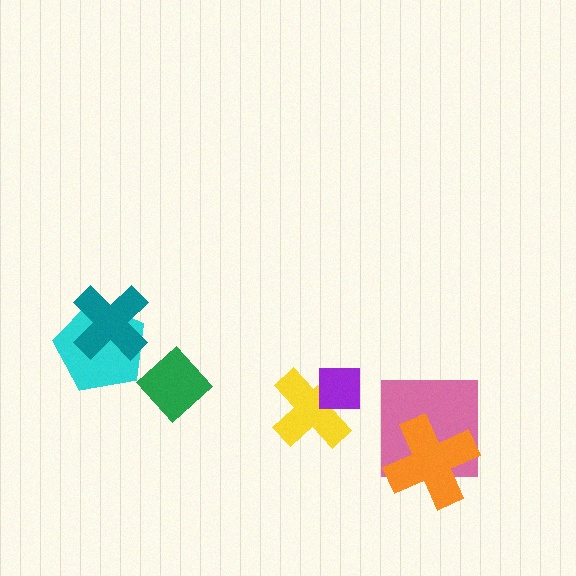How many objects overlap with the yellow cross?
1 object overlaps with the yellow cross.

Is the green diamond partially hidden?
No, no other shape covers it.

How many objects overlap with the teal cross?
1 object overlaps with the teal cross.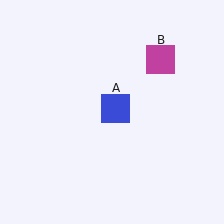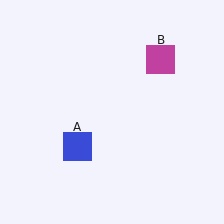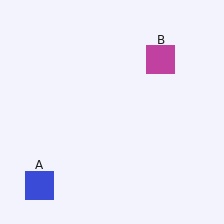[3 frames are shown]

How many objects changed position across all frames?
1 object changed position: blue square (object A).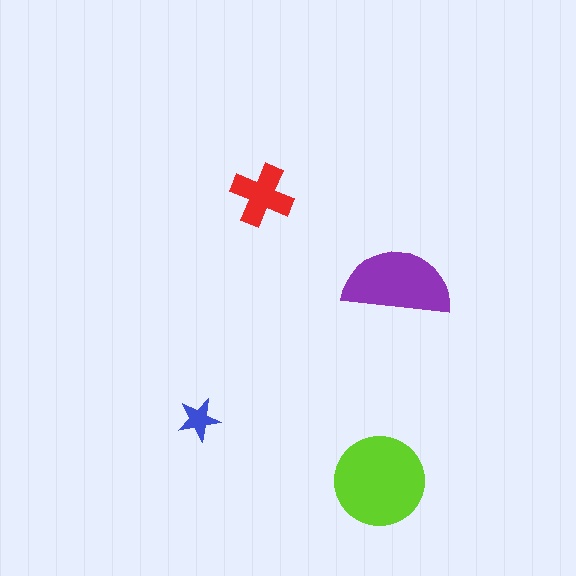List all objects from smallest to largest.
The blue star, the red cross, the purple semicircle, the lime circle.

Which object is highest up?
The red cross is topmost.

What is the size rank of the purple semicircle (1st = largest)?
2nd.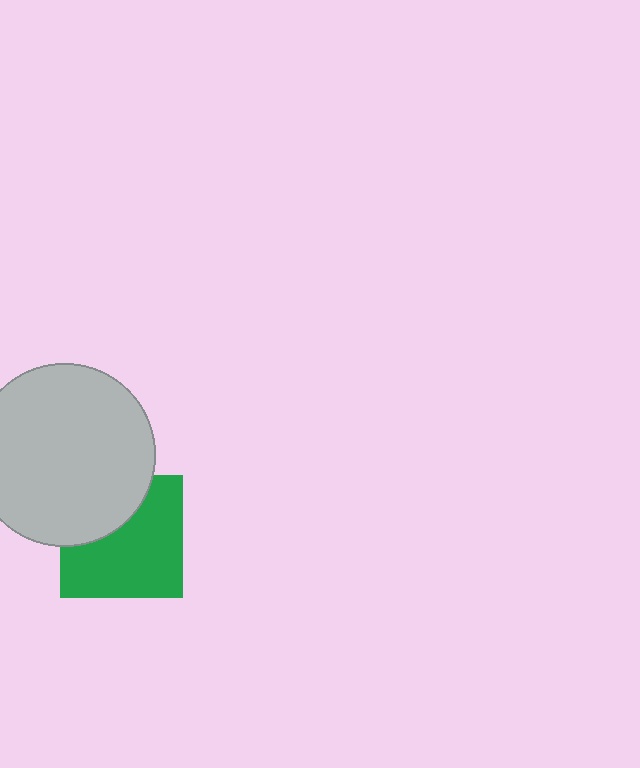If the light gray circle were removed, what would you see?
You would see the complete green square.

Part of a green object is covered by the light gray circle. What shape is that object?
It is a square.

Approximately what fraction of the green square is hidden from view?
Roughly 34% of the green square is hidden behind the light gray circle.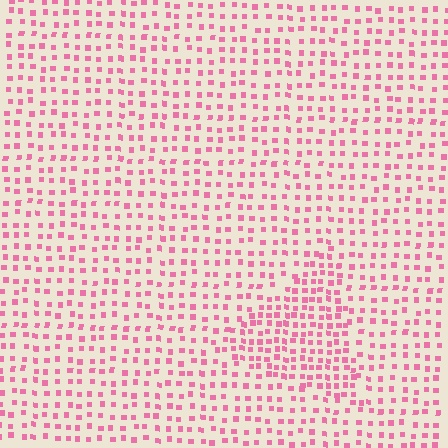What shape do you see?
I see a triangle.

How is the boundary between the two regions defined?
The boundary is defined by a change in element density (approximately 1.7x ratio). All elements are the same color, size, and shape.